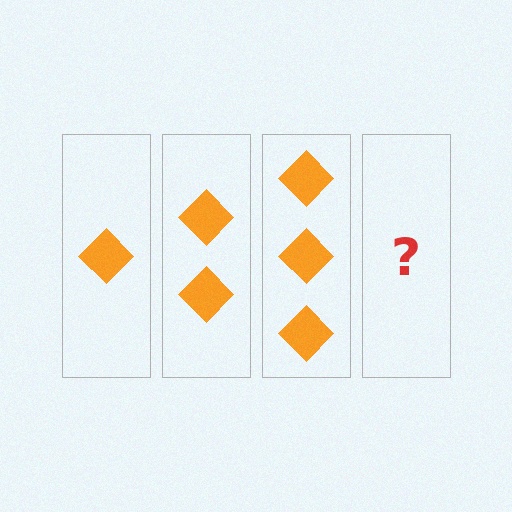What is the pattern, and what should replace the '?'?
The pattern is that each step adds one more diamond. The '?' should be 4 diamonds.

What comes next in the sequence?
The next element should be 4 diamonds.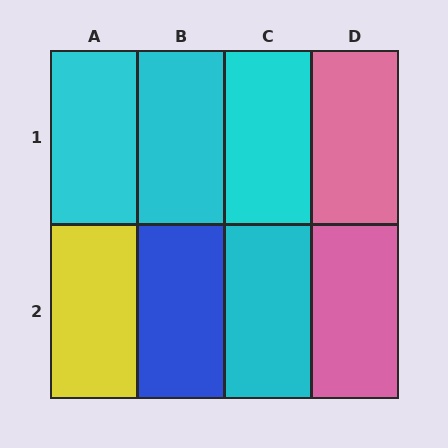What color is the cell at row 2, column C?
Cyan.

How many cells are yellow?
1 cell is yellow.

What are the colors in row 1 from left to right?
Cyan, cyan, cyan, pink.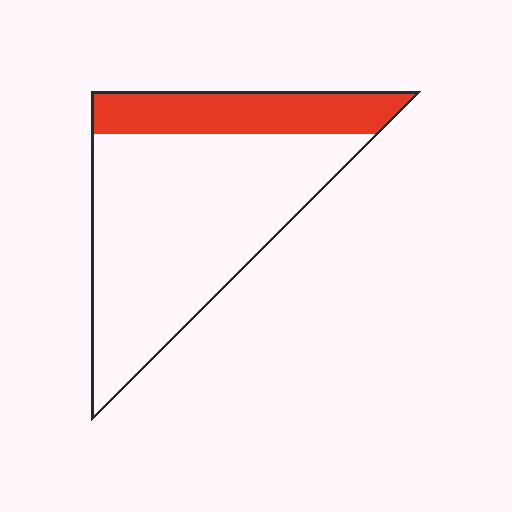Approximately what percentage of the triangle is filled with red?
Approximately 25%.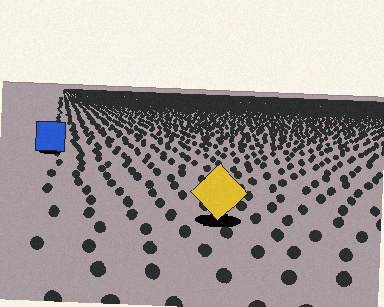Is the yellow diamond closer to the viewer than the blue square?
Yes. The yellow diamond is closer — you can tell from the texture gradient: the ground texture is coarser near it.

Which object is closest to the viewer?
The yellow diamond is closest. The texture marks near it are larger and more spread out.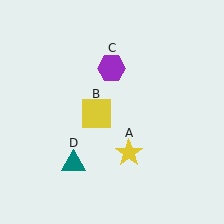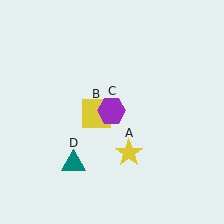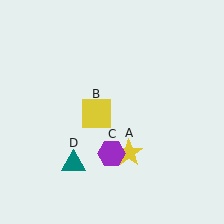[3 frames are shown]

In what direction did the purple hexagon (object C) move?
The purple hexagon (object C) moved down.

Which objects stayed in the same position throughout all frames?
Yellow star (object A) and yellow square (object B) and teal triangle (object D) remained stationary.